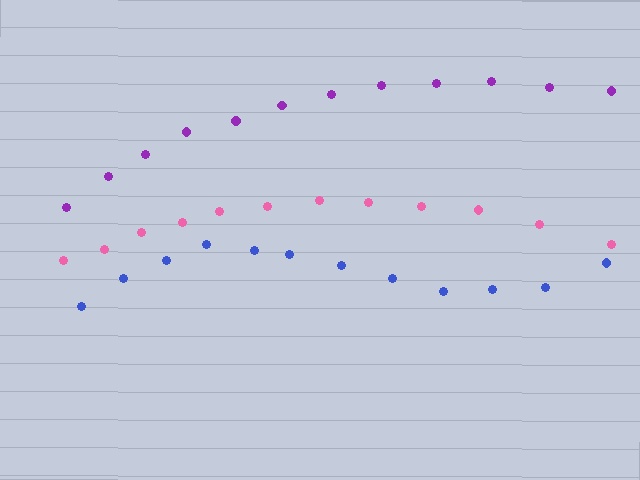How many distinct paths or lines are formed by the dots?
There are 3 distinct paths.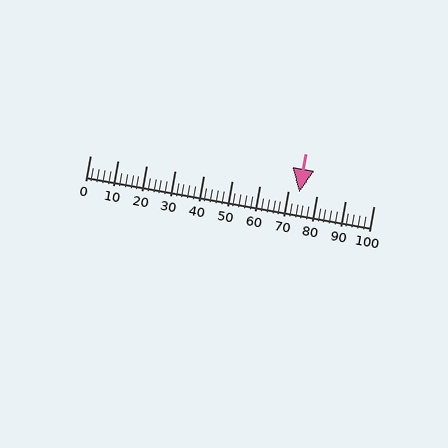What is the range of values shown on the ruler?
The ruler shows values from 0 to 100.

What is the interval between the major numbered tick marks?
The major tick marks are spaced 10 units apart.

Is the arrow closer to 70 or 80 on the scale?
The arrow is closer to 70.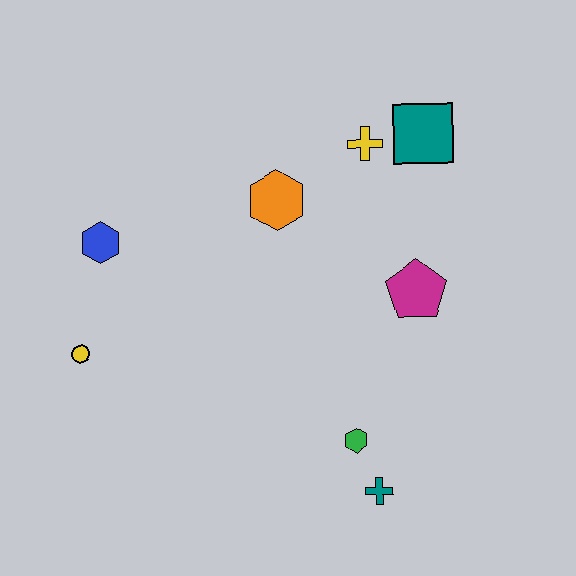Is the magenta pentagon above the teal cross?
Yes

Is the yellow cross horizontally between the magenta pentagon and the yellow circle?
Yes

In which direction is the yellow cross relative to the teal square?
The yellow cross is to the left of the teal square.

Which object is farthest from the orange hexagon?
The teal cross is farthest from the orange hexagon.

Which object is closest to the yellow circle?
The blue hexagon is closest to the yellow circle.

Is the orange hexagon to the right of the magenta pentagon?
No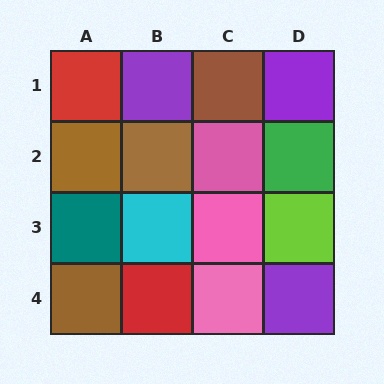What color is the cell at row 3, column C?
Pink.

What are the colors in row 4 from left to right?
Brown, red, pink, purple.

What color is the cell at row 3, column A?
Teal.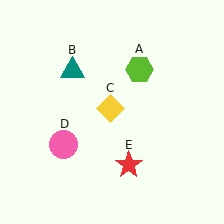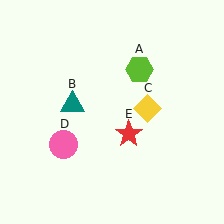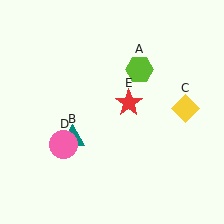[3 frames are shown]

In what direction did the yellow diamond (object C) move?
The yellow diamond (object C) moved right.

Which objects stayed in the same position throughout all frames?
Lime hexagon (object A) and pink circle (object D) remained stationary.